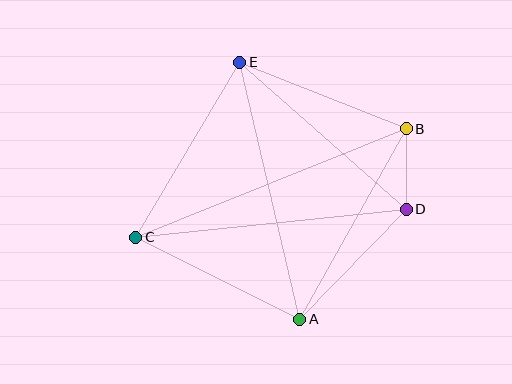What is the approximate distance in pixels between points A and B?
The distance between A and B is approximately 218 pixels.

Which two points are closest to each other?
Points B and D are closest to each other.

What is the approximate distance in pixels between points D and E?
The distance between D and E is approximately 222 pixels.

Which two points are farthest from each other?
Points B and C are farthest from each other.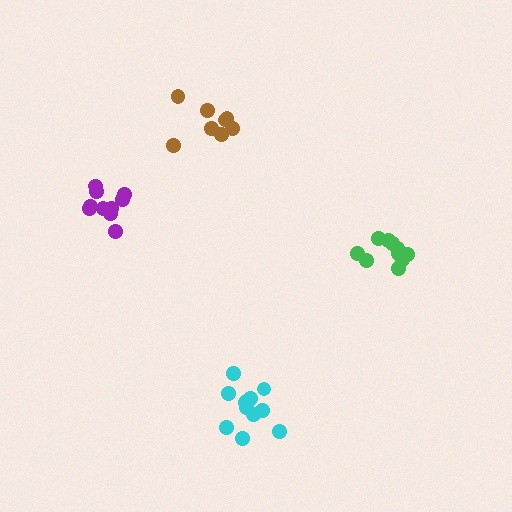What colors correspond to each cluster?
The clusters are colored: brown, green, purple, cyan.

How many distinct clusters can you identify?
There are 4 distinct clusters.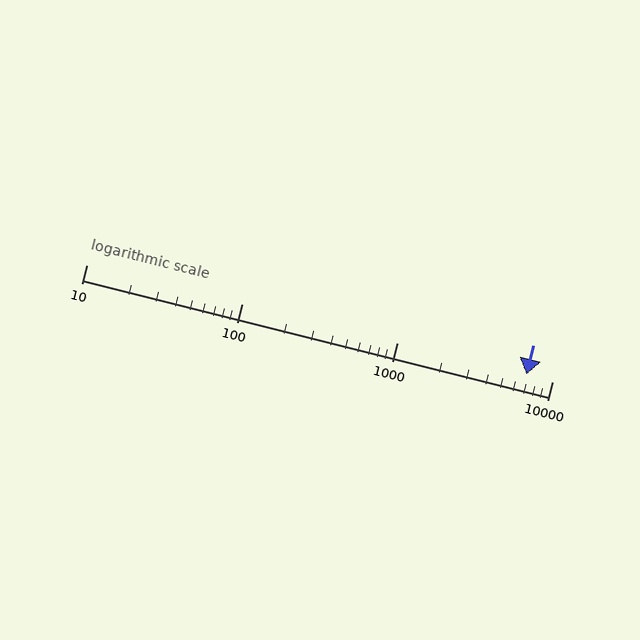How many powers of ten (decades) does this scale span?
The scale spans 3 decades, from 10 to 10000.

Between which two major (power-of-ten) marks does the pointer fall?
The pointer is between 1000 and 10000.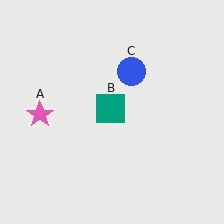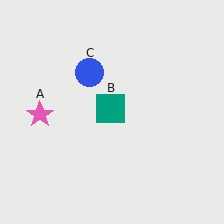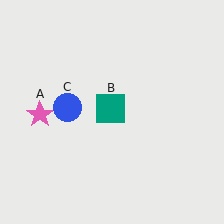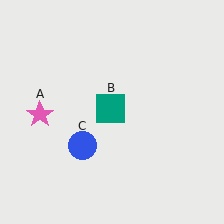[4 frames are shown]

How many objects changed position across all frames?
1 object changed position: blue circle (object C).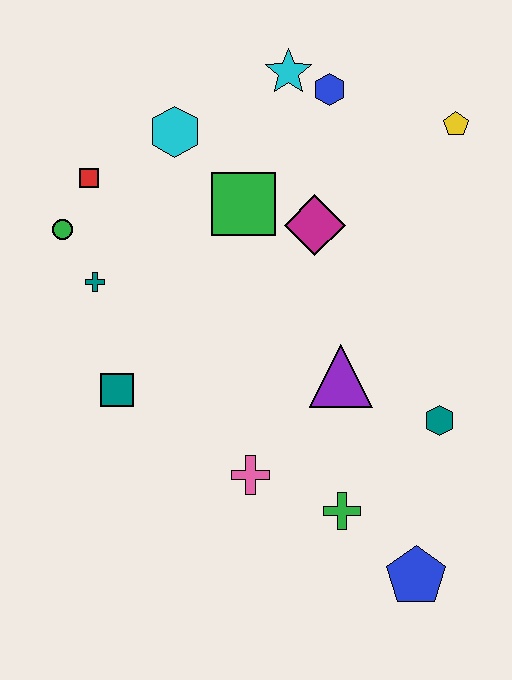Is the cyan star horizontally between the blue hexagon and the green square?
Yes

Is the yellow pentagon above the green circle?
Yes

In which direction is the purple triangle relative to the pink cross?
The purple triangle is above the pink cross.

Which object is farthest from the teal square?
The yellow pentagon is farthest from the teal square.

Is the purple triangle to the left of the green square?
No